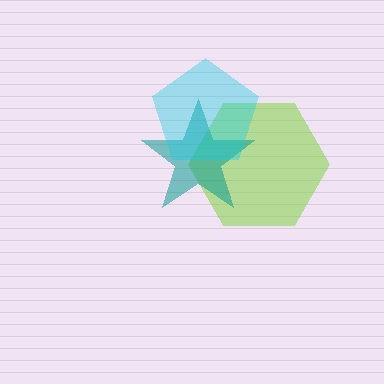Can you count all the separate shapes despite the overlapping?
Yes, there are 3 separate shapes.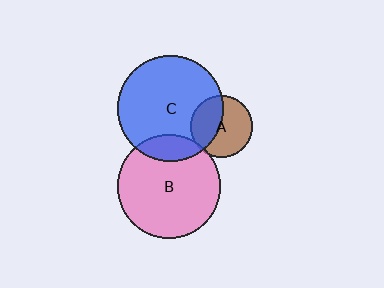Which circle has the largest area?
Circle C (blue).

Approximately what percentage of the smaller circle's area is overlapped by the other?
Approximately 40%.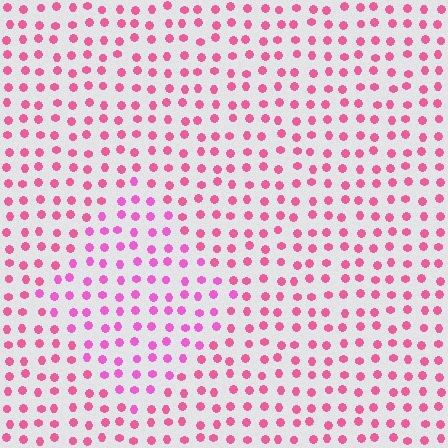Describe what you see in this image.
The image is filled with small pink elements in a uniform arrangement. A diamond-shaped region is visible where the elements are tinted to a slightly different hue, forming a subtle color boundary.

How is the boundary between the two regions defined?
The boundary is defined purely by a slight shift in hue (about 23 degrees). Spacing, size, and orientation are identical on both sides.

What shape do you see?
I see a diamond.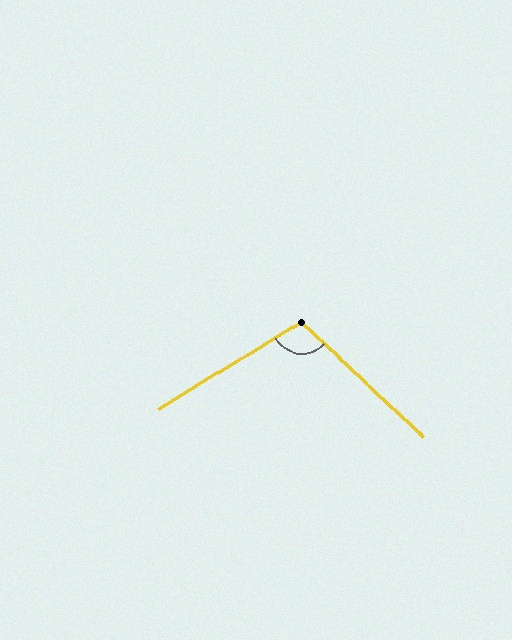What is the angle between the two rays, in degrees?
Approximately 106 degrees.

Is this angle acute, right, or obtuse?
It is obtuse.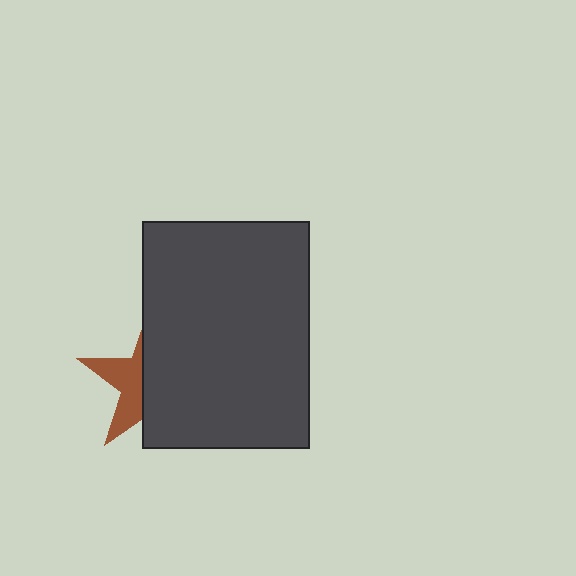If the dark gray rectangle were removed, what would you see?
You would see the complete brown star.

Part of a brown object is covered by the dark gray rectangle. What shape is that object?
It is a star.